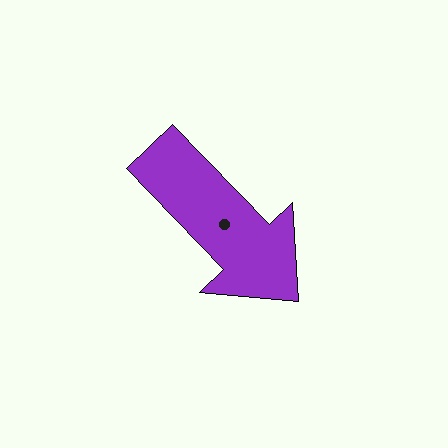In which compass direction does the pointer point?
Southeast.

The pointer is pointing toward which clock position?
Roughly 5 o'clock.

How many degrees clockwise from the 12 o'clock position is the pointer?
Approximately 136 degrees.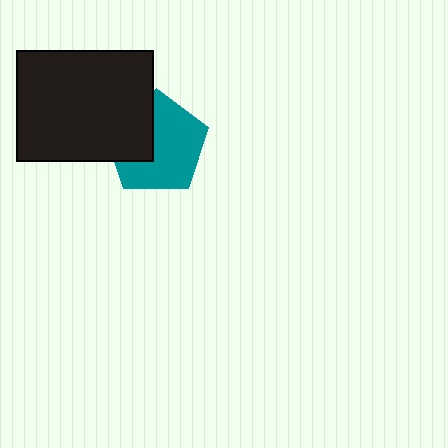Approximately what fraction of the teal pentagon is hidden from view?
Roughly 33% of the teal pentagon is hidden behind the black rectangle.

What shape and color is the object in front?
The object in front is a black rectangle.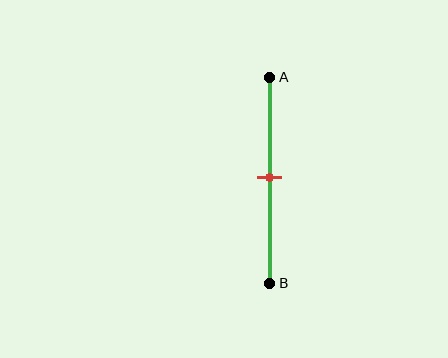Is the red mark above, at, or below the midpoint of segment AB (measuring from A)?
The red mark is approximately at the midpoint of segment AB.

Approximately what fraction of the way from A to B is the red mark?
The red mark is approximately 50% of the way from A to B.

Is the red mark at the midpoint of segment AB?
Yes, the mark is approximately at the midpoint.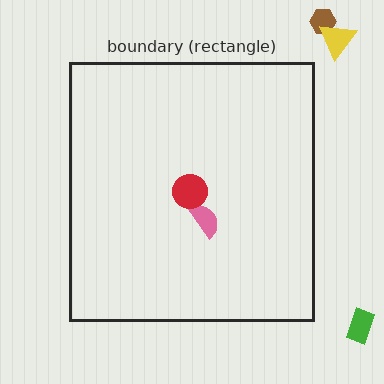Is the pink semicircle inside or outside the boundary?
Inside.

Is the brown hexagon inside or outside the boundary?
Outside.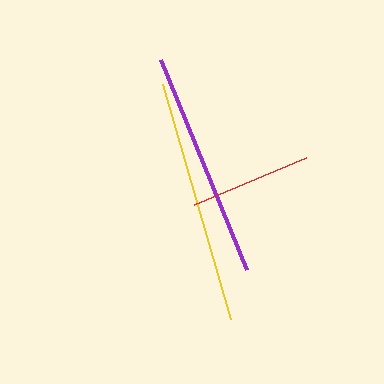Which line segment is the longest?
The yellow line is the longest at approximately 244 pixels.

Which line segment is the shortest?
The red line is the shortest at approximately 121 pixels.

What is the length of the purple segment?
The purple segment is approximately 227 pixels long.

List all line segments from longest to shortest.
From longest to shortest: yellow, purple, red.